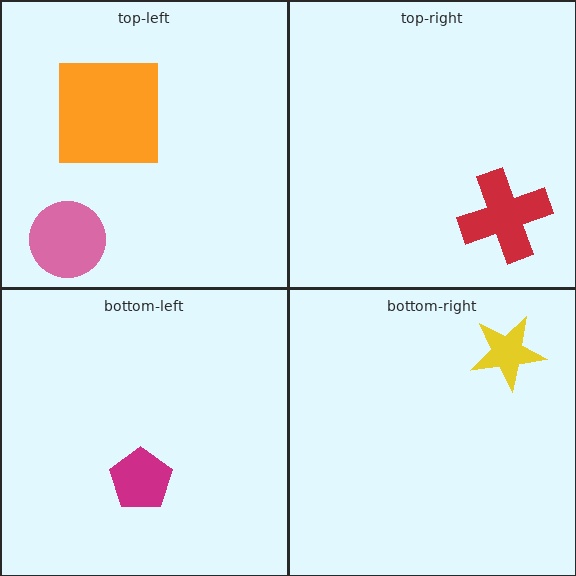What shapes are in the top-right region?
The red cross.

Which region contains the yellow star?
The bottom-right region.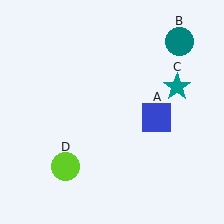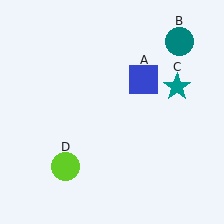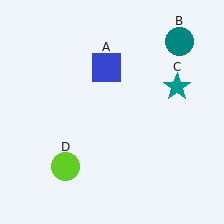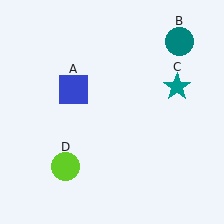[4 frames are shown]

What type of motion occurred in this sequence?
The blue square (object A) rotated counterclockwise around the center of the scene.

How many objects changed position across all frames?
1 object changed position: blue square (object A).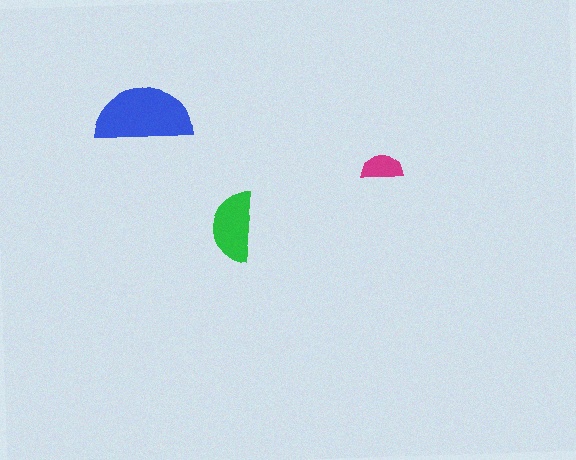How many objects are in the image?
There are 3 objects in the image.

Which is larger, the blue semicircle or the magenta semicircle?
The blue one.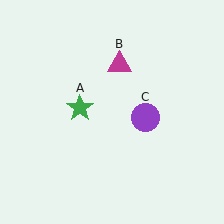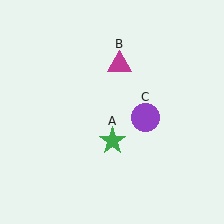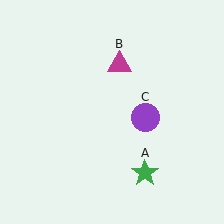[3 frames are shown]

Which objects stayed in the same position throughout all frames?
Magenta triangle (object B) and purple circle (object C) remained stationary.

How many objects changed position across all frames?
1 object changed position: green star (object A).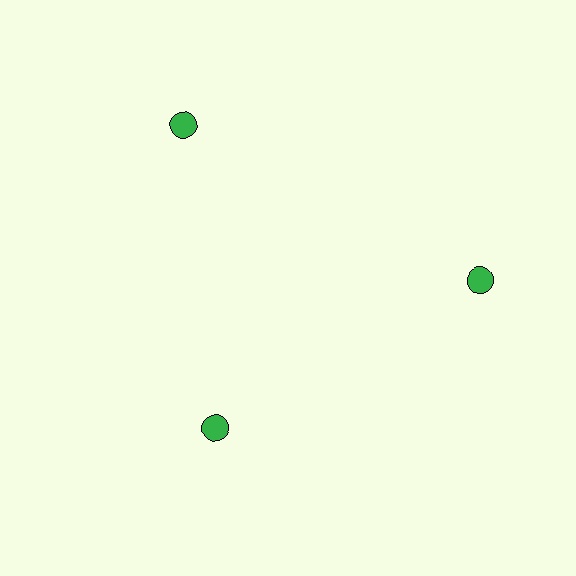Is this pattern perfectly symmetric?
No. The 3 green circles are arranged in a ring, but one element near the 7 o'clock position is pulled inward toward the center, breaking the 3-fold rotational symmetry.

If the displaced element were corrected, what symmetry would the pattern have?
It would have 3-fold rotational symmetry — the pattern would map onto itself every 120 degrees.